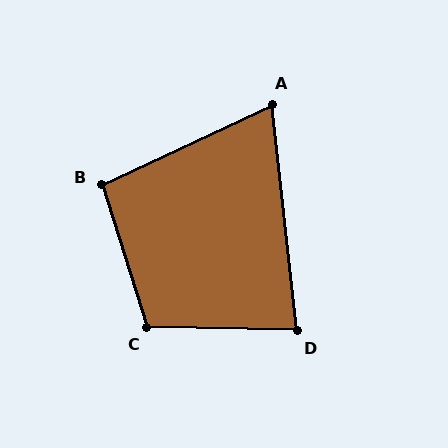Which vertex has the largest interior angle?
C, at approximately 109 degrees.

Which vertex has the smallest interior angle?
A, at approximately 71 degrees.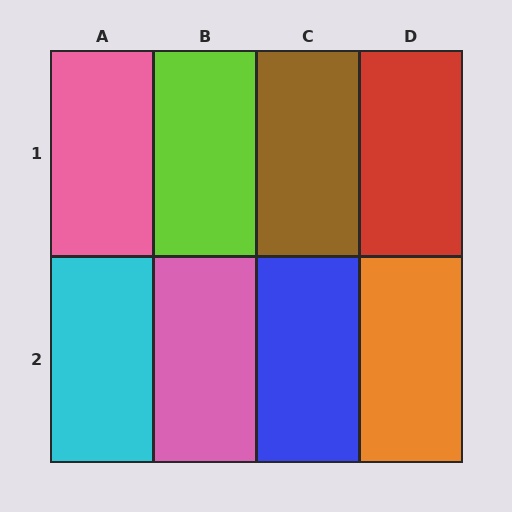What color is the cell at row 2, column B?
Pink.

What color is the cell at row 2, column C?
Blue.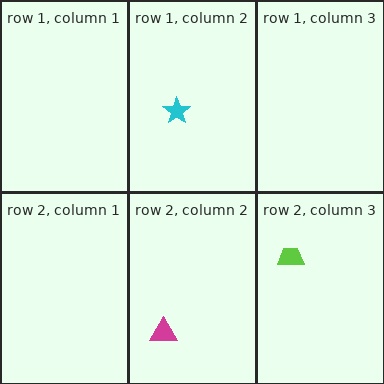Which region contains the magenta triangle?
The row 2, column 2 region.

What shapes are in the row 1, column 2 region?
The cyan star.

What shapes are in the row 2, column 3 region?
The lime trapezoid.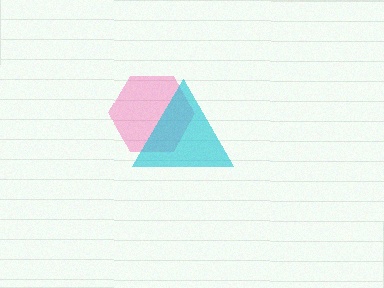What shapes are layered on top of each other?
The layered shapes are: a pink hexagon, a cyan triangle.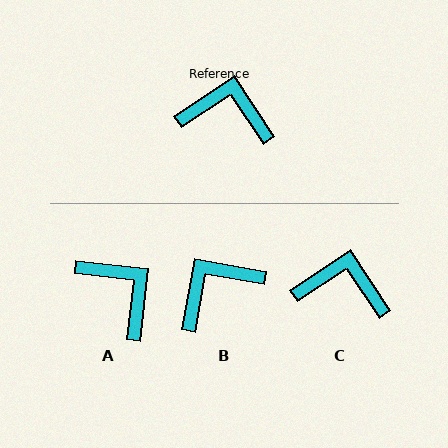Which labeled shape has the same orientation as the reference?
C.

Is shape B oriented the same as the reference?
No, it is off by about 46 degrees.